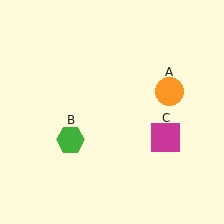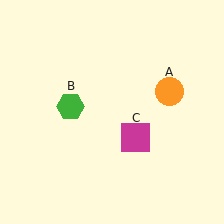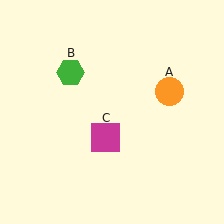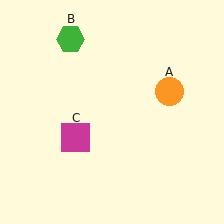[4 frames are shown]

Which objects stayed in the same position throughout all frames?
Orange circle (object A) remained stationary.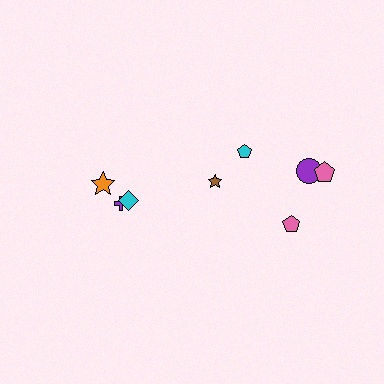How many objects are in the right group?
There are 5 objects.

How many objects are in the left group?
There are 3 objects.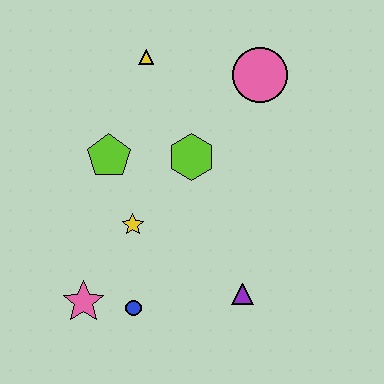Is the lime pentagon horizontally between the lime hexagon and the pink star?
Yes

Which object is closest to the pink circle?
The lime hexagon is closest to the pink circle.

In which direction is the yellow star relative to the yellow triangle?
The yellow star is below the yellow triangle.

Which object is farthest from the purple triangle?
The yellow triangle is farthest from the purple triangle.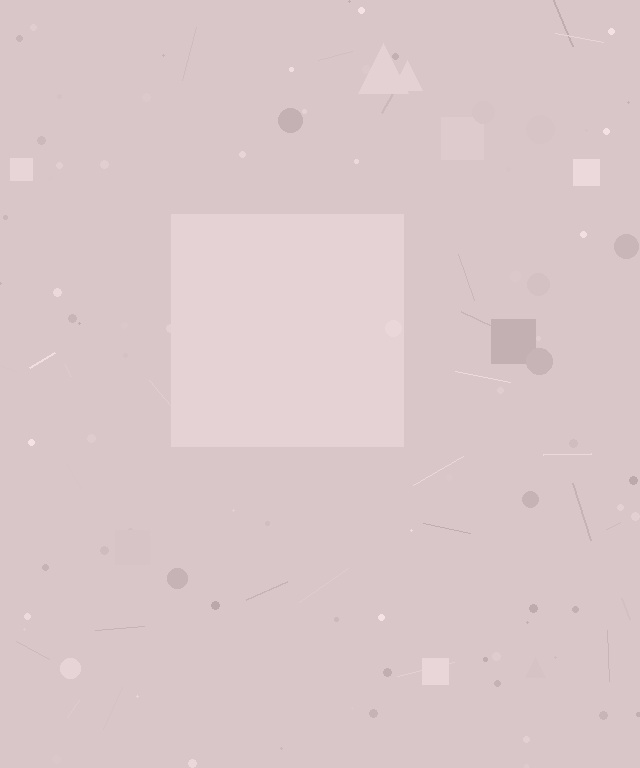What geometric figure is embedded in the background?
A square is embedded in the background.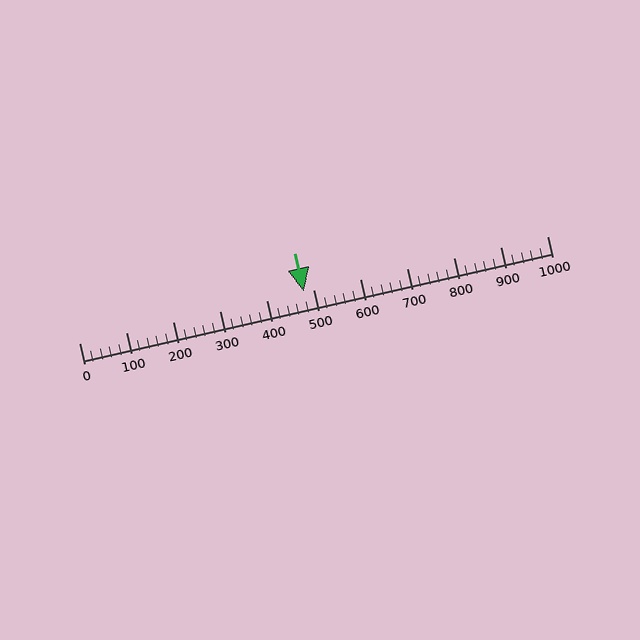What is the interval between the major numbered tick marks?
The major tick marks are spaced 100 units apart.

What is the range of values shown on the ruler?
The ruler shows values from 0 to 1000.